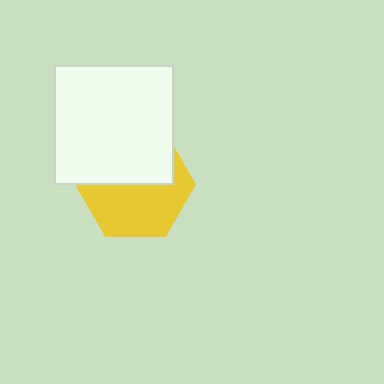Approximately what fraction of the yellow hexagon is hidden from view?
Roughly 46% of the yellow hexagon is hidden behind the white square.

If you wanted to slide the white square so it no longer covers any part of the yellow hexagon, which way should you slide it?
Slide it up — that is the most direct way to separate the two shapes.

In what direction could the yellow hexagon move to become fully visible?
The yellow hexagon could move down. That would shift it out from behind the white square entirely.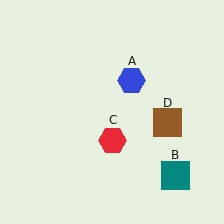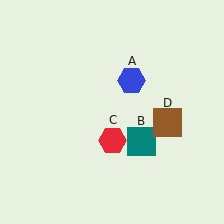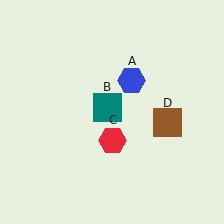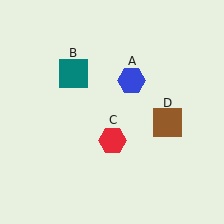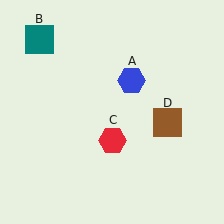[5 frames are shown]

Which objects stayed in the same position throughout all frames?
Blue hexagon (object A) and red hexagon (object C) and brown square (object D) remained stationary.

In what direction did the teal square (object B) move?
The teal square (object B) moved up and to the left.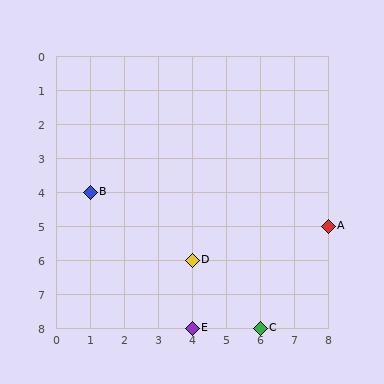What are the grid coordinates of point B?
Point B is at grid coordinates (1, 4).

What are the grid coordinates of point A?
Point A is at grid coordinates (8, 5).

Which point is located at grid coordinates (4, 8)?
Point E is at (4, 8).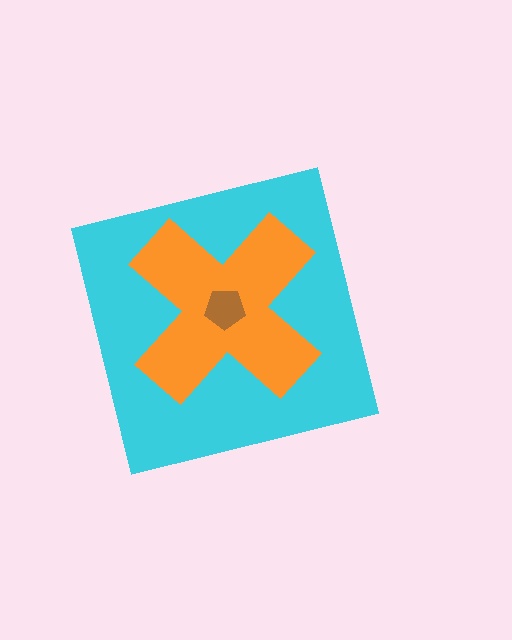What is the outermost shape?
The cyan square.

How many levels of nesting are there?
3.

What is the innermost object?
The brown pentagon.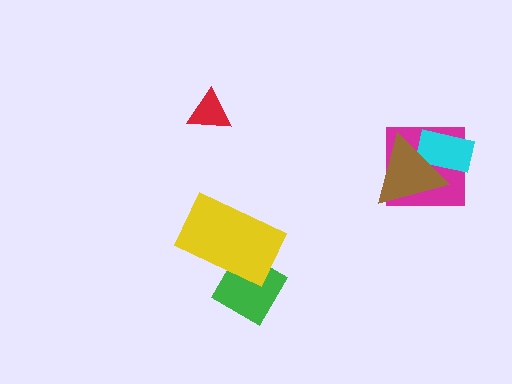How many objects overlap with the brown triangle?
2 objects overlap with the brown triangle.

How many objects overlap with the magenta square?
2 objects overlap with the magenta square.